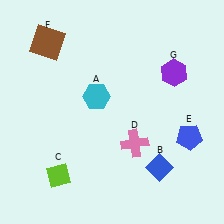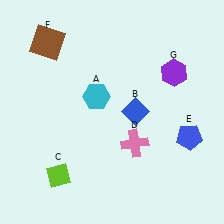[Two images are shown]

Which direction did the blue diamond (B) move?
The blue diamond (B) moved up.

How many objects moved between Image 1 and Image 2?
1 object moved between the two images.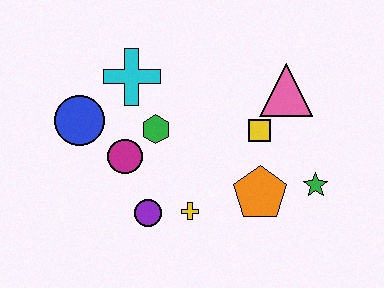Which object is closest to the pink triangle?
The yellow square is closest to the pink triangle.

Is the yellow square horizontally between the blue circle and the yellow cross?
No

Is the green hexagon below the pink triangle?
Yes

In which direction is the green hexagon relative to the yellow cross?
The green hexagon is above the yellow cross.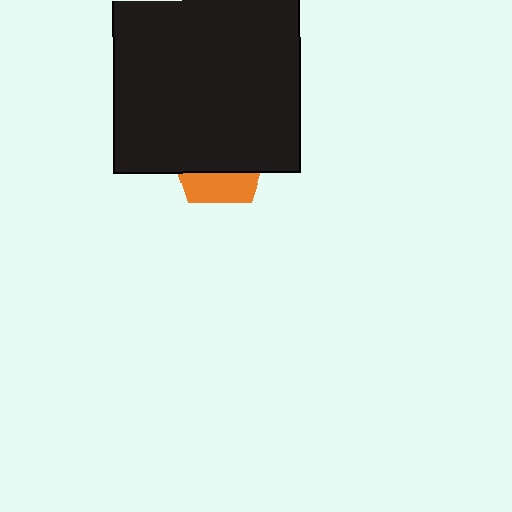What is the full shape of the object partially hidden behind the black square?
The partially hidden object is an orange pentagon.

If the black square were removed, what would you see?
You would see the complete orange pentagon.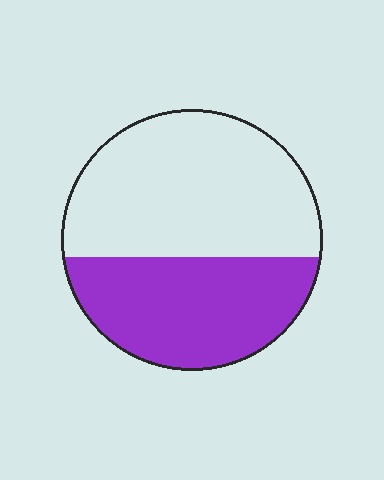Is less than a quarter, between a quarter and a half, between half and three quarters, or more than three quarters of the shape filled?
Between a quarter and a half.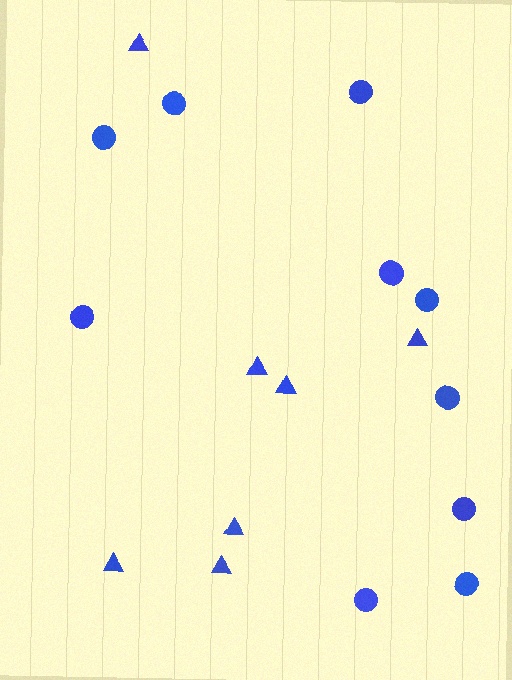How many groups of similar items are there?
There are 2 groups: one group of triangles (7) and one group of circles (10).